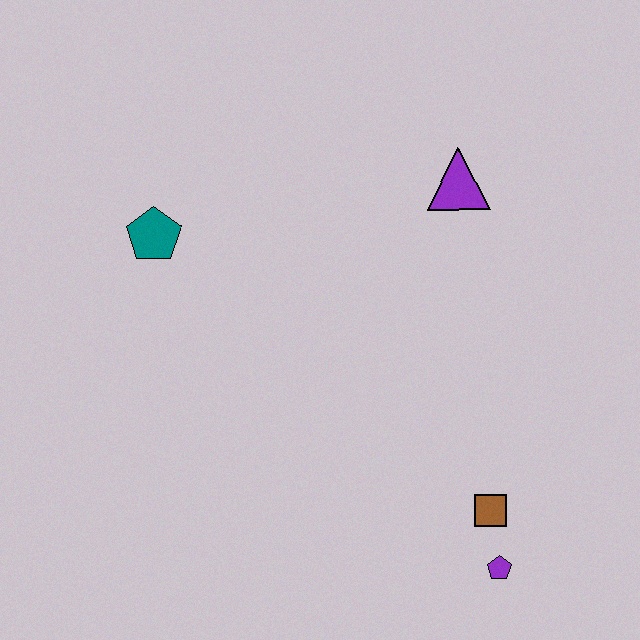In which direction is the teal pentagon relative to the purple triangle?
The teal pentagon is to the left of the purple triangle.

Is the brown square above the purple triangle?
No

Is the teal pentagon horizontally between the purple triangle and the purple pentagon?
No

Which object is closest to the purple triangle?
The teal pentagon is closest to the purple triangle.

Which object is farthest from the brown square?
The teal pentagon is farthest from the brown square.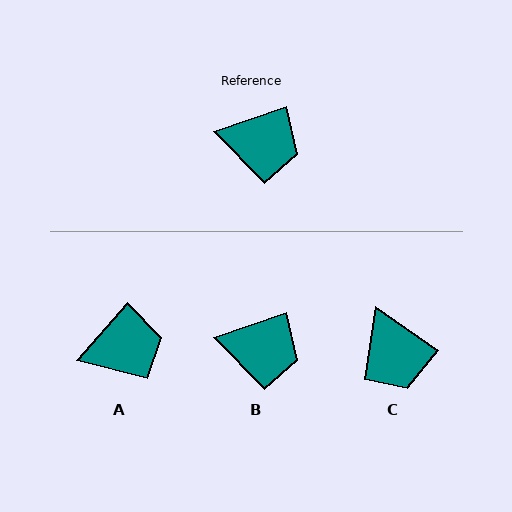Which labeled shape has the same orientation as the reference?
B.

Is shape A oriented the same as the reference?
No, it is off by about 31 degrees.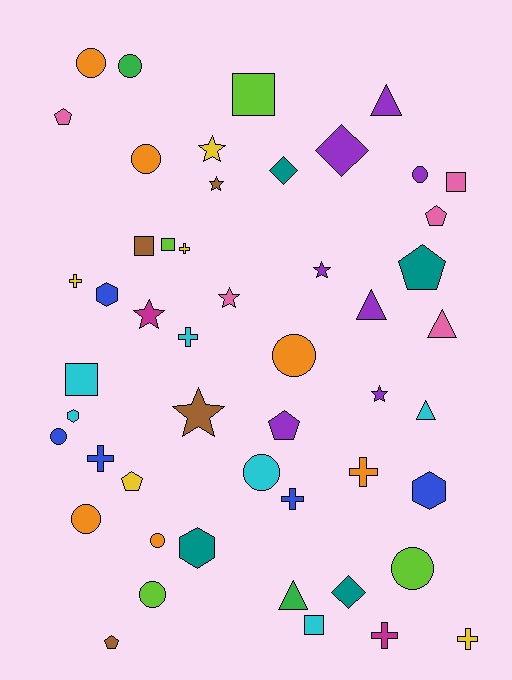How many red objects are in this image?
There are no red objects.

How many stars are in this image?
There are 7 stars.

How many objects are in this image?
There are 50 objects.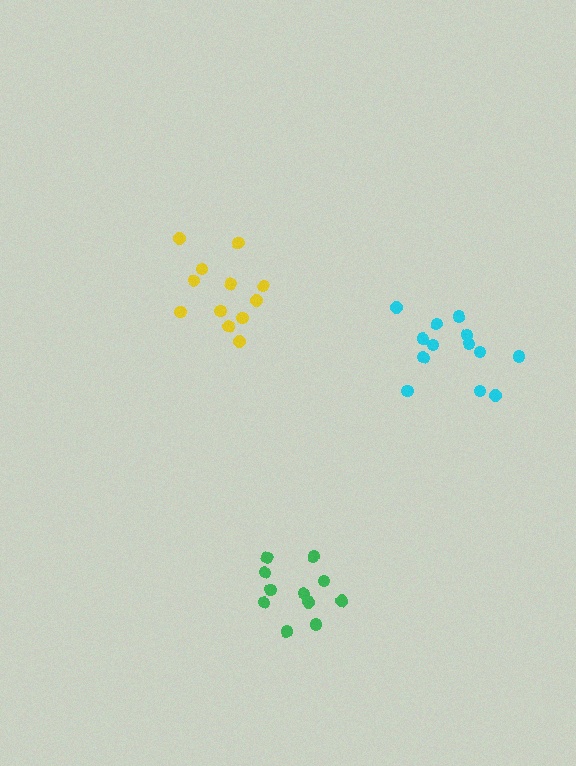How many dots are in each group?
Group 1: 11 dots, Group 2: 12 dots, Group 3: 13 dots (36 total).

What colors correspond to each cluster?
The clusters are colored: green, yellow, cyan.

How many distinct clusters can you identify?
There are 3 distinct clusters.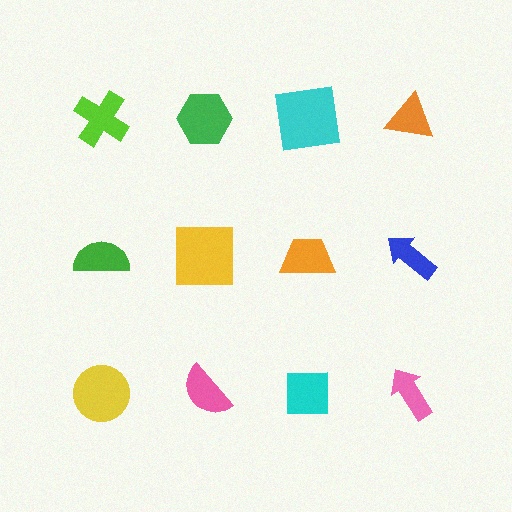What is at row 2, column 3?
An orange trapezoid.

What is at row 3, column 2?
A pink semicircle.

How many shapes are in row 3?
4 shapes.